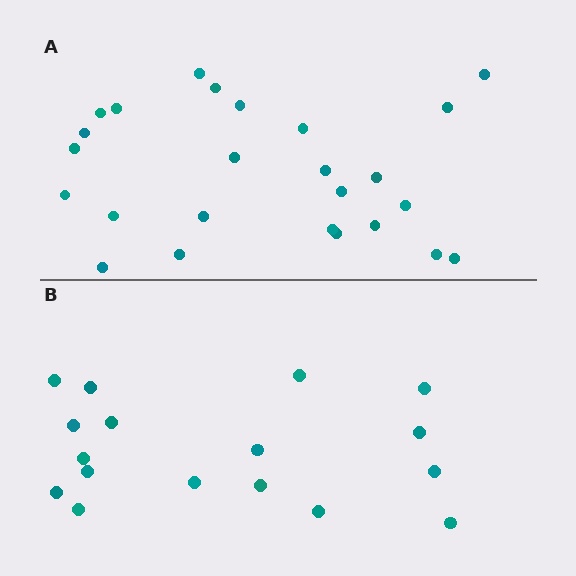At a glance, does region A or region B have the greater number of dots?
Region A (the top region) has more dots.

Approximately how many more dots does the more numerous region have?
Region A has roughly 8 or so more dots than region B.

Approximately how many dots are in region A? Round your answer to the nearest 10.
About 20 dots. (The exact count is 25, which rounds to 20.)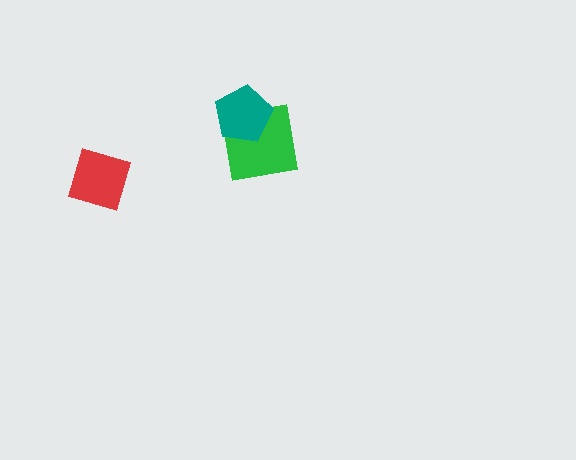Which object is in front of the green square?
The teal pentagon is in front of the green square.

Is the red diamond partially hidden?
No, no other shape covers it.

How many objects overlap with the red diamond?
0 objects overlap with the red diamond.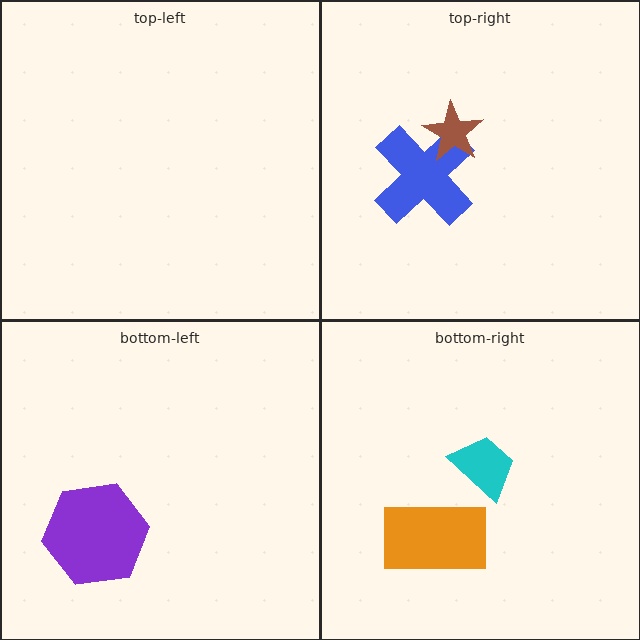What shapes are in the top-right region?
The blue cross, the brown star.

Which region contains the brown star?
The top-right region.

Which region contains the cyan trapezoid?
The bottom-right region.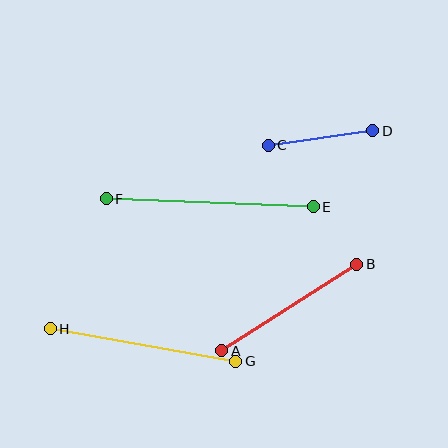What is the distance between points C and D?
The distance is approximately 106 pixels.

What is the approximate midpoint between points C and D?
The midpoint is at approximately (320, 138) pixels.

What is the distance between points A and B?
The distance is approximately 160 pixels.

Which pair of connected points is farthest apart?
Points E and F are farthest apart.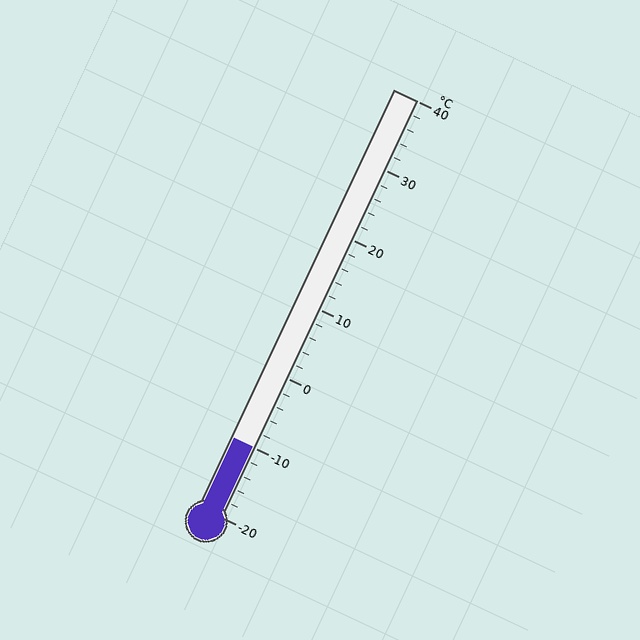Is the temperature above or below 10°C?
The temperature is below 10°C.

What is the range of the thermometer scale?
The thermometer scale ranges from -20°C to 40°C.